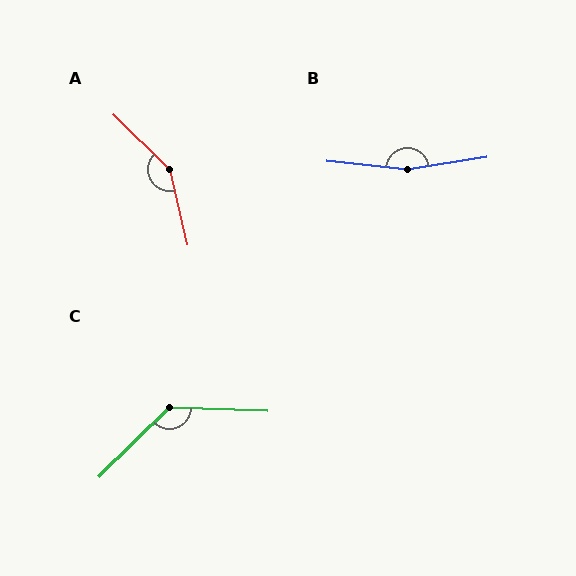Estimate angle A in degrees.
Approximately 148 degrees.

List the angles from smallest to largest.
C (133°), A (148°), B (165°).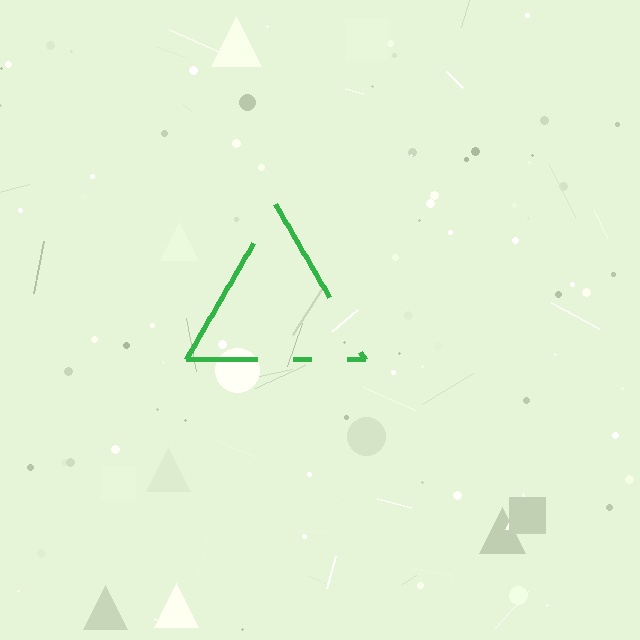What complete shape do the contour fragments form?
The contour fragments form a triangle.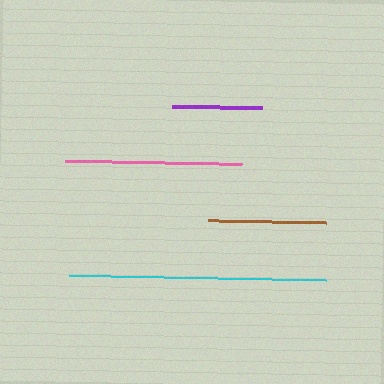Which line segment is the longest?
The cyan line is the longest at approximately 256 pixels.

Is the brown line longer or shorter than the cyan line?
The cyan line is longer than the brown line.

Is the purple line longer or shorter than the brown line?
The brown line is longer than the purple line.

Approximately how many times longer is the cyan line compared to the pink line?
The cyan line is approximately 1.5 times the length of the pink line.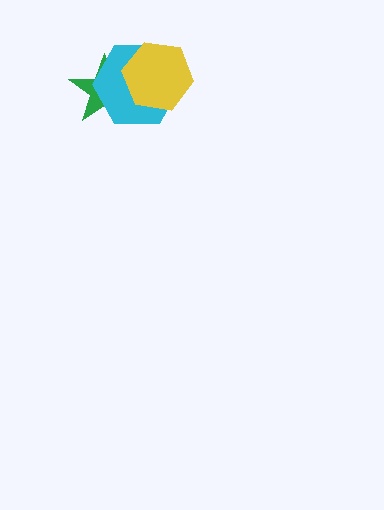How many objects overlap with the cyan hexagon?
2 objects overlap with the cyan hexagon.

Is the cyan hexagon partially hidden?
Yes, it is partially covered by another shape.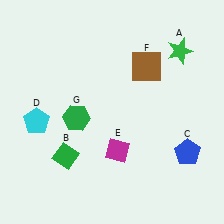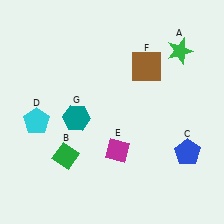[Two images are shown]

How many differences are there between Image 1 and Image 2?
There is 1 difference between the two images.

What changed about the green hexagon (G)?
In Image 1, G is green. In Image 2, it changed to teal.